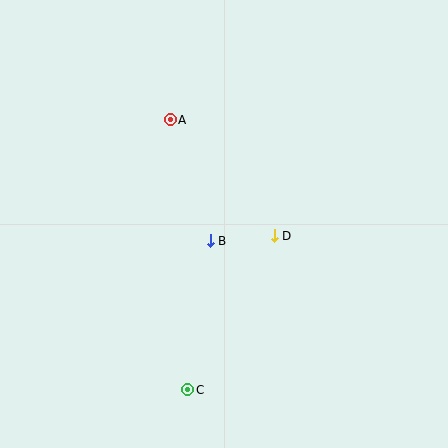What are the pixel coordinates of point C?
Point C is at (188, 390).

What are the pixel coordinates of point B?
Point B is at (210, 241).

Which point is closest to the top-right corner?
Point D is closest to the top-right corner.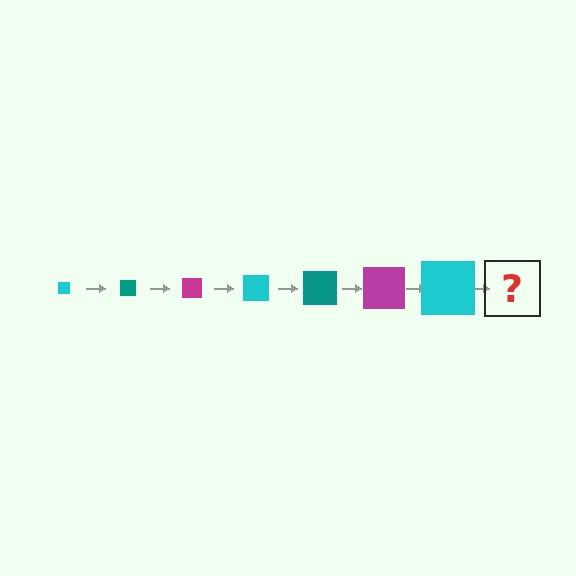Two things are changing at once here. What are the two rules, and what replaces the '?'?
The two rules are that the square grows larger each step and the color cycles through cyan, teal, and magenta. The '?' should be a teal square, larger than the previous one.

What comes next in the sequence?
The next element should be a teal square, larger than the previous one.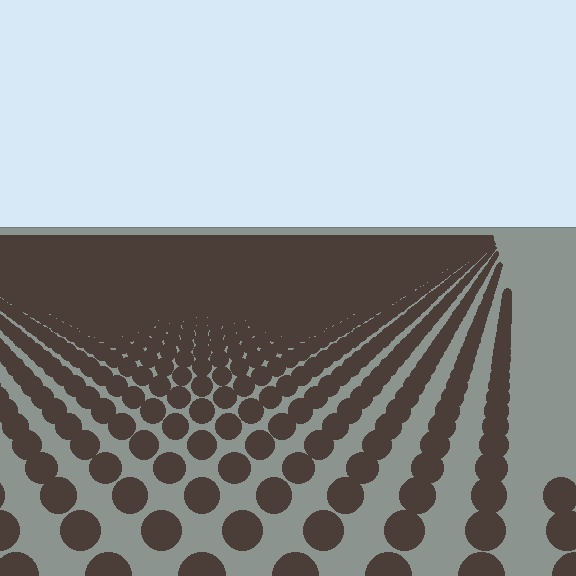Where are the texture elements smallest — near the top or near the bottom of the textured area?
Near the top.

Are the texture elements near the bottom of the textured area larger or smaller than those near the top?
Larger. Near the bottom, elements are closer to the viewer and appear at a bigger on-screen size.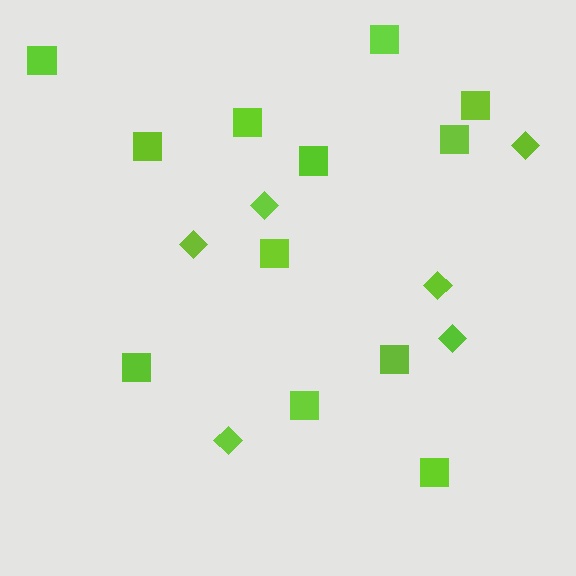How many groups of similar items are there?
There are 2 groups: one group of squares (12) and one group of diamonds (6).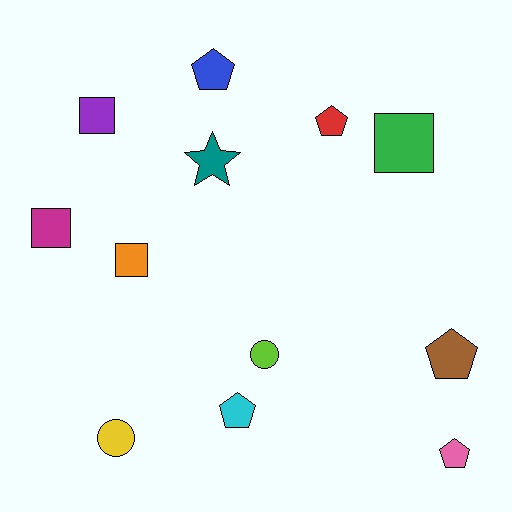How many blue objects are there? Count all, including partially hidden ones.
There is 1 blue object.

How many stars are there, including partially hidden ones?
There is 1 star.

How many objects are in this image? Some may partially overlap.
There are 12 objects.